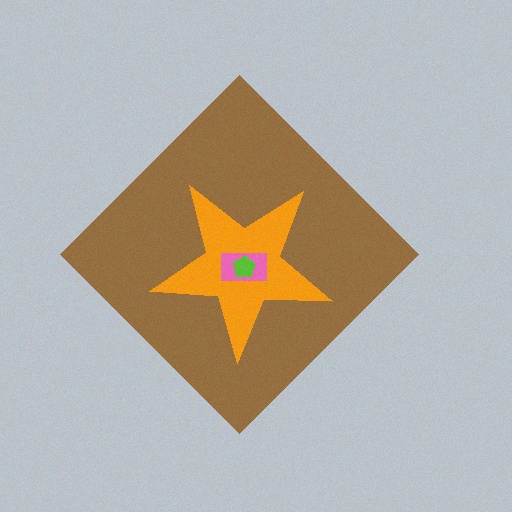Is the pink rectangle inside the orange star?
Yes.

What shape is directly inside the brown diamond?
The orange star.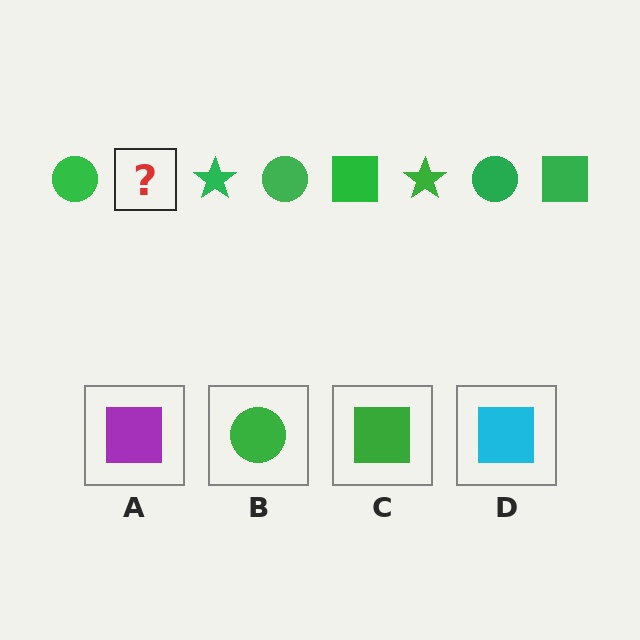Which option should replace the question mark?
Option C.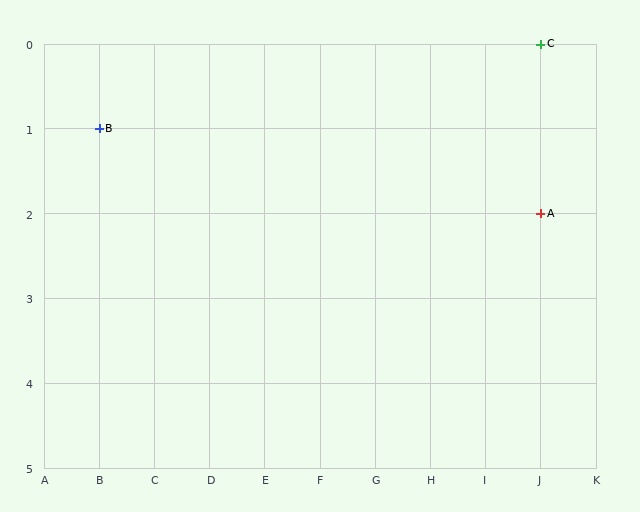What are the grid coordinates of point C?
Point C is at grid coordinates (J, 0).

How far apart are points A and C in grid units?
Points A and C are 2 rows apart.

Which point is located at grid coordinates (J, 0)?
Point C is at (J, 0).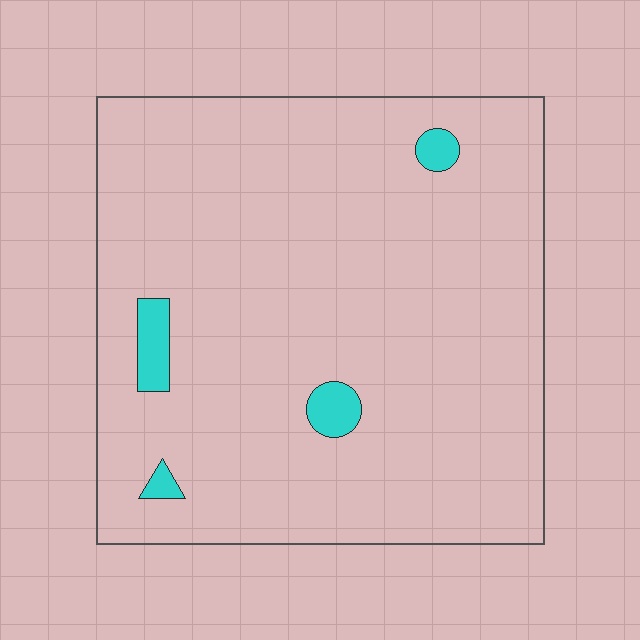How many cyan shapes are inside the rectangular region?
4.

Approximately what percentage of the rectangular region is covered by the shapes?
Approximately 5%.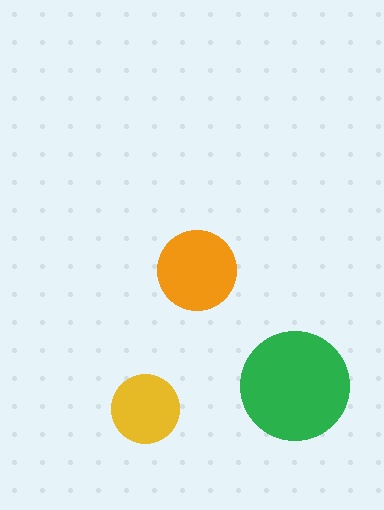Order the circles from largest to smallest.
the green one, the orange one, the yellow one.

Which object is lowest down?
The yellow circle is bottommost.